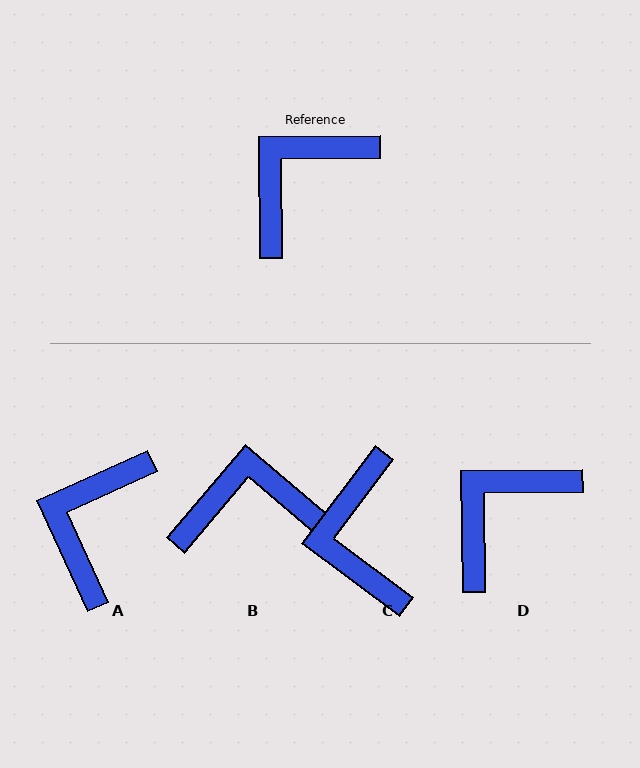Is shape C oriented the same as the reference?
No, it is off by about 52 degrees.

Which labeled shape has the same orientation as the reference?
D.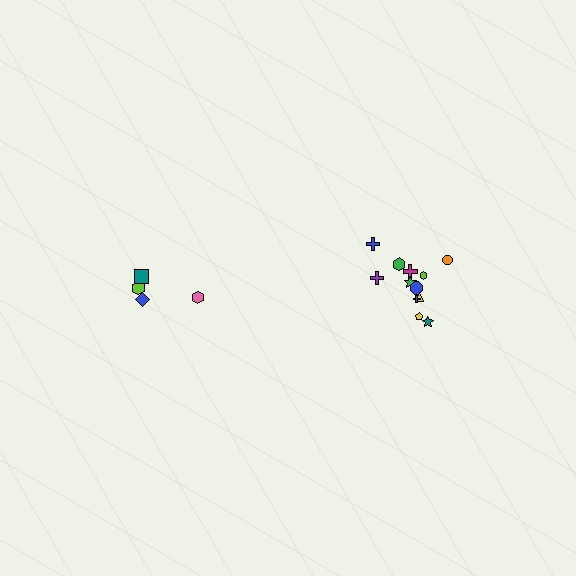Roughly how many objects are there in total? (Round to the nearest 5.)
Roughly 15 objects in total.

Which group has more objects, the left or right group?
The right group.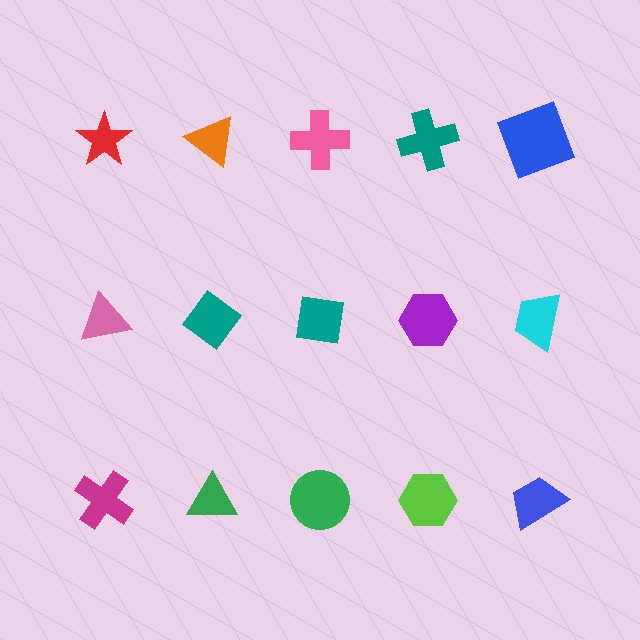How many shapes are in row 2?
5 shapes.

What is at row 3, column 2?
A green triangle.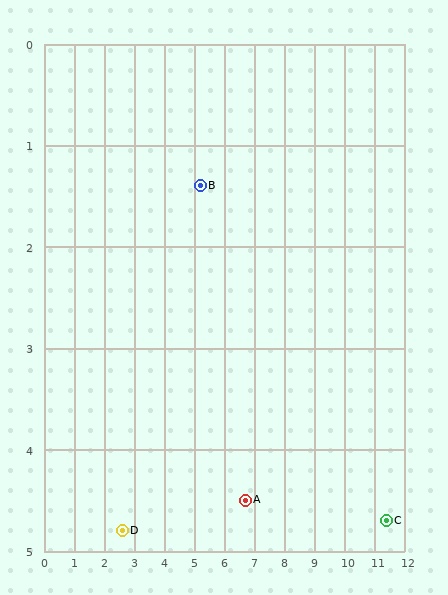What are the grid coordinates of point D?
Point D is at approximately (2.6, 4.8).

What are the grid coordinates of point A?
Point A is at approximately (6.7, 4.5).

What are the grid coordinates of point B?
Point B is at approximately (5.2, 1.4).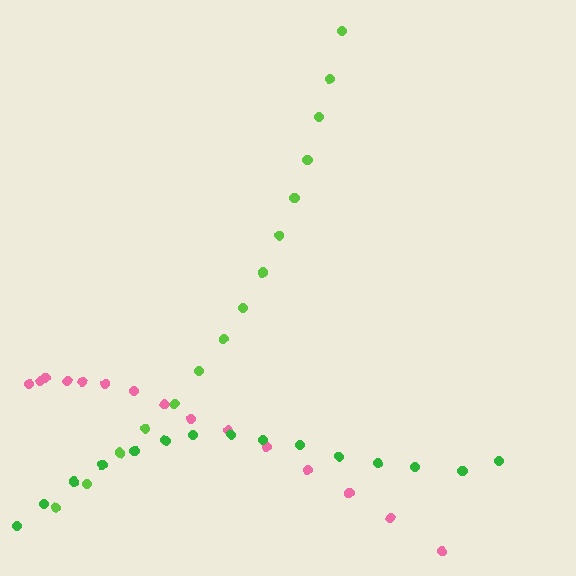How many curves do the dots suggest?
There are 3 distinct paths.